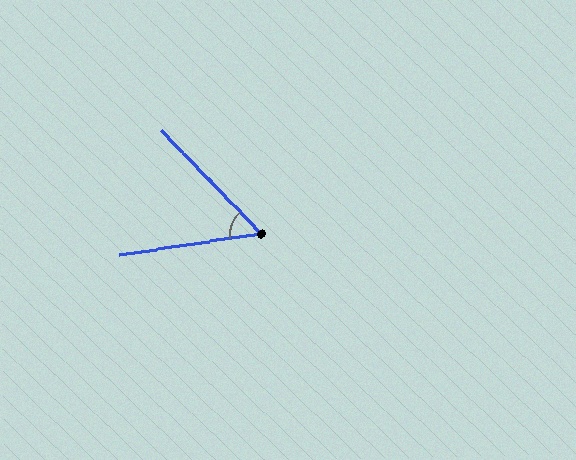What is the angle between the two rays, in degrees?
Approximately 54 degrees.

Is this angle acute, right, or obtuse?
It is acute.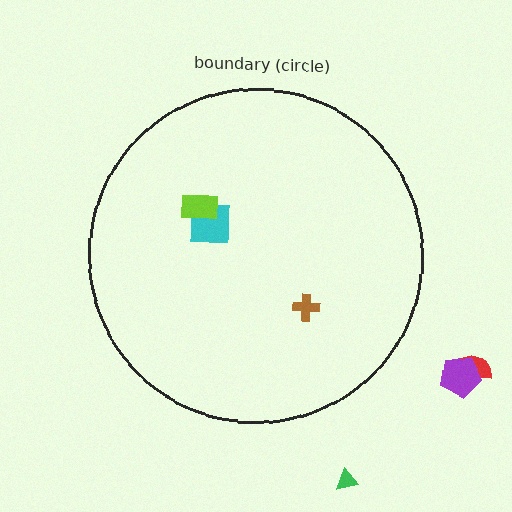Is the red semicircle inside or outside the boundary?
Outside.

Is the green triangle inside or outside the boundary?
Outside.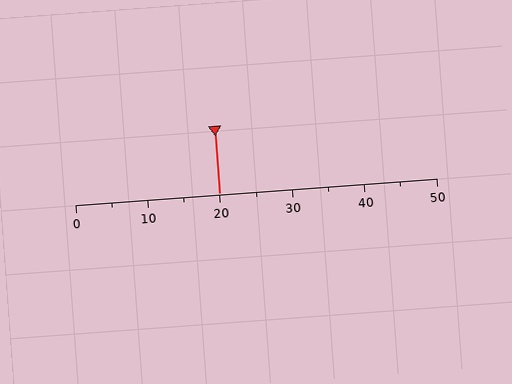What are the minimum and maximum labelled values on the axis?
The axis runs from 0 to 50.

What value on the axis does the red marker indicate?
The marker indicates approximately 20.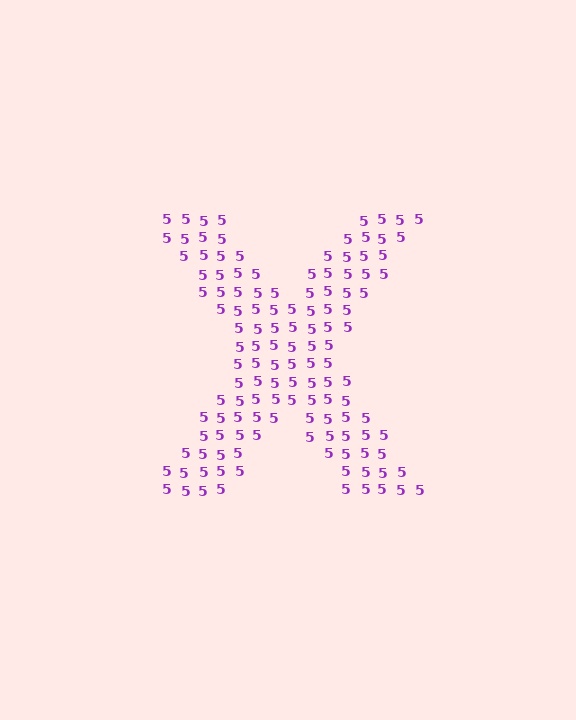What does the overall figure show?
The overall figure shows the letter X.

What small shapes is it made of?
It is made of small digit 5's.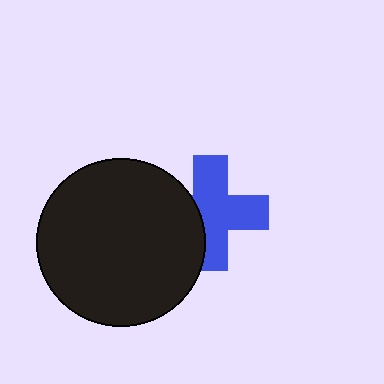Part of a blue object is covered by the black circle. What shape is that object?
It is a cross.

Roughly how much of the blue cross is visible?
Most of it is visible (roughly 70%).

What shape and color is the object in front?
The object in front is a black circle.